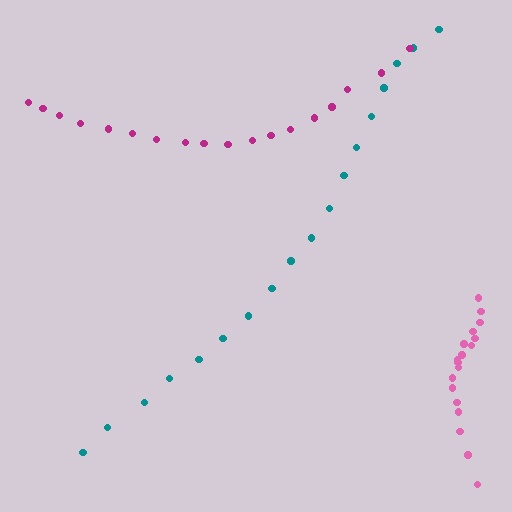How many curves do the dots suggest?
There are 3 distinct paths.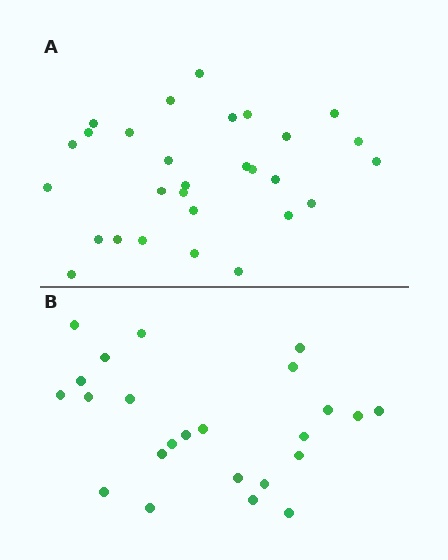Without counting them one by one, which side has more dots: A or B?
Region A (the top region) has more dots.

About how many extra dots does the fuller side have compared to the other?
Region A has about 5 more dots than region B.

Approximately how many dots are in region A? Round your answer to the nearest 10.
About 30 dots. (The exact count is 29, which rounds to 30.)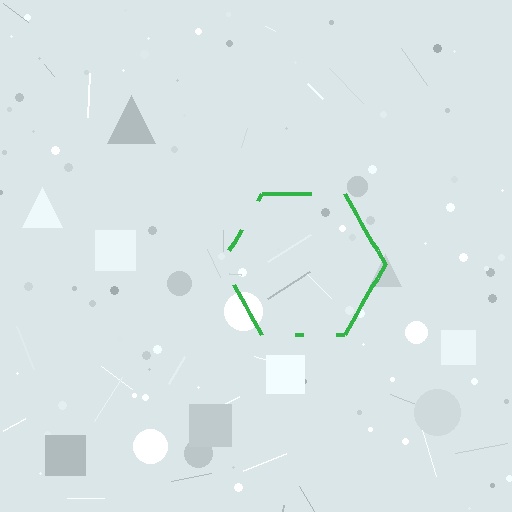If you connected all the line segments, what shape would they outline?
They would outline a hexagon.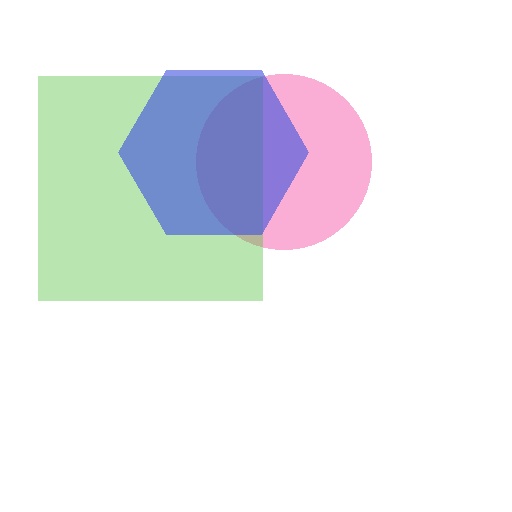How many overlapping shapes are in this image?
There are 3 overlapping shapes in the image.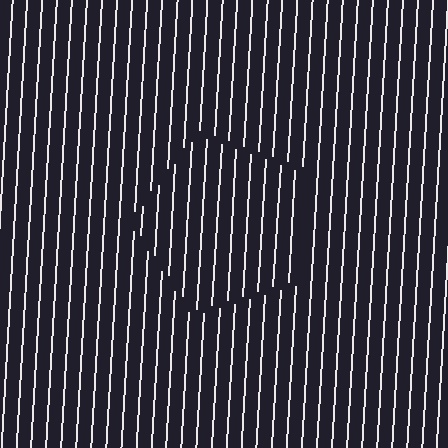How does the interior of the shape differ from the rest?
The interior of the shape contains the same grating, shifted by half a period — the contour is defined by the phase discontinuity where line-ends from the inner and outer gratings abut.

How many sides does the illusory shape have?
5 sides — the line-ends trace a pentagon.